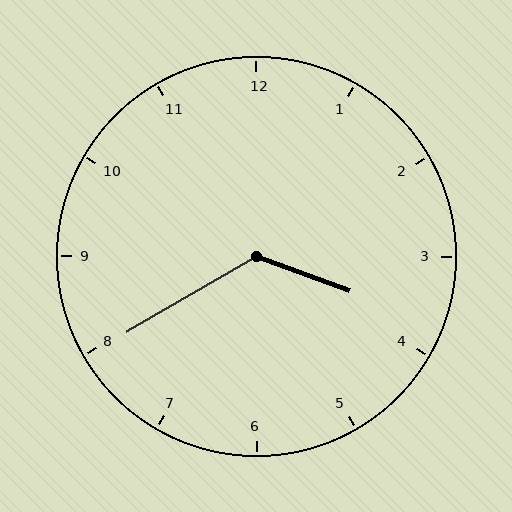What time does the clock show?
3:40.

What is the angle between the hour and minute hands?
Approximately 130 degrees.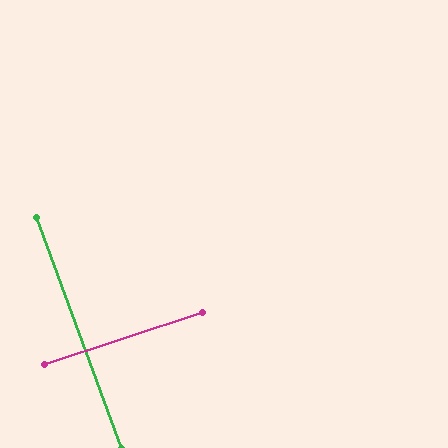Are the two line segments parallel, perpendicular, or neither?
Perpendicular — they meet at approximately 88°.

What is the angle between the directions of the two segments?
Approximately 88 degrees.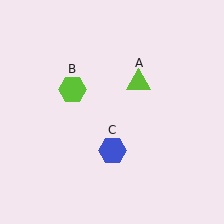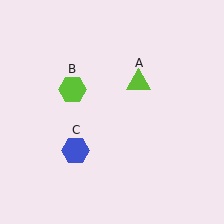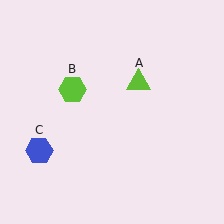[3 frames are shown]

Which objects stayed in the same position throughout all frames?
Lime triangle (object A) and lime hexagon (object B) remained stationary.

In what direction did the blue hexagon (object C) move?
The blue hexagon (object C) moved left.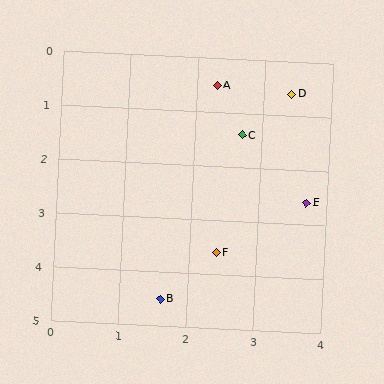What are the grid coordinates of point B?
Point B is at approximately (1.6, 4.5).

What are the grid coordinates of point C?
Point C is at approximately (2.7, 1.4).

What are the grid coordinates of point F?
Point F is at approximately (2.4, 3.6).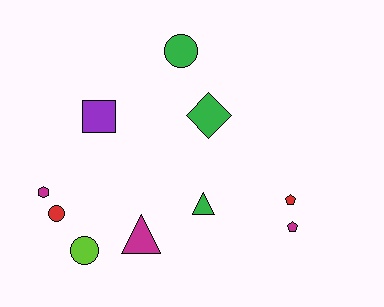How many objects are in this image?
There are 10 objects.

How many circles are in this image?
There are 3 circles.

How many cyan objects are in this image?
There are no cyan objects.